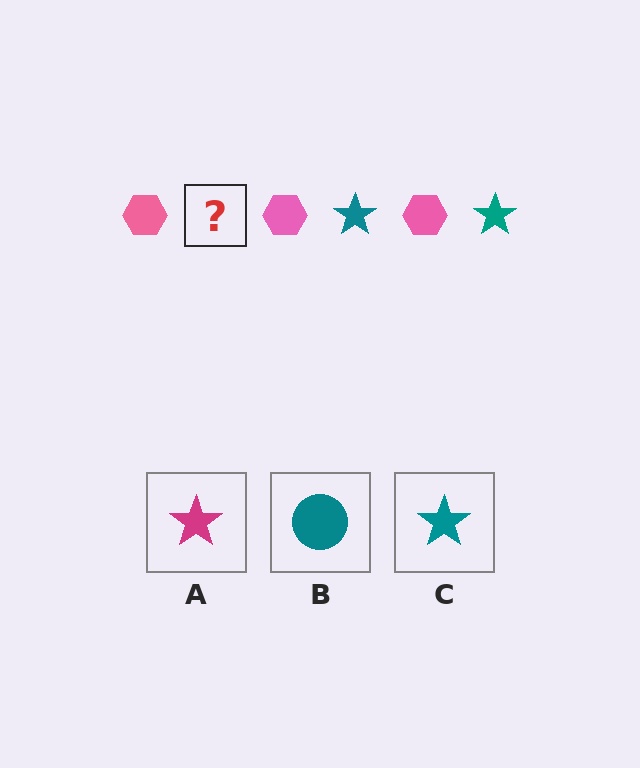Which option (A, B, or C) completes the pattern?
C.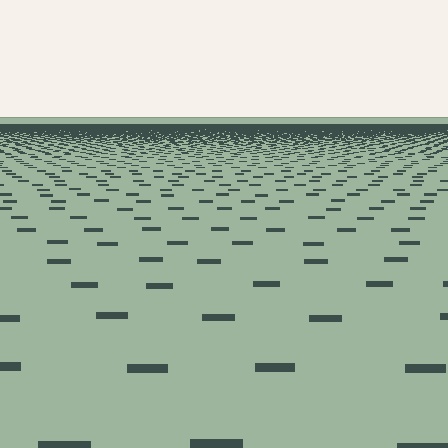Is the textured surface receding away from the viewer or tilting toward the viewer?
The surface is receding away from the viewer. Texture elements get smaller and denser toward the top.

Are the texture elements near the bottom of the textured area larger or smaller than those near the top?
Larger. Near the bottom, elements are closer to the viewer and appear at a bigger on-screen size.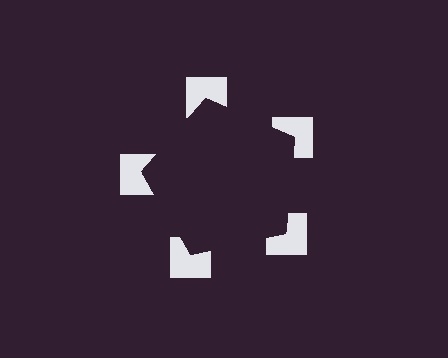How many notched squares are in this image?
There are 5 — one at each vertex of the illusory pentagon.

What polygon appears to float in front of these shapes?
An illusory pentagon — its edges are inferred from the aligned wedge cuts in the notched squares, not physically drawn.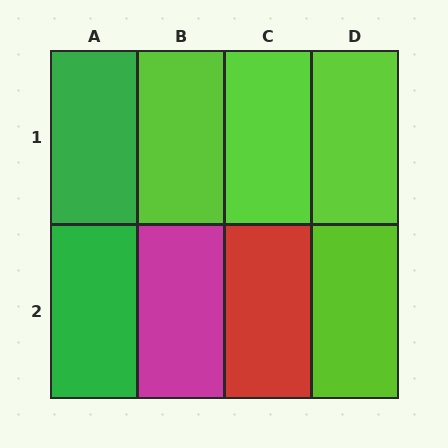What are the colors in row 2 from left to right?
Green, magenta, red, lime.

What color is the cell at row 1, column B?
Lime.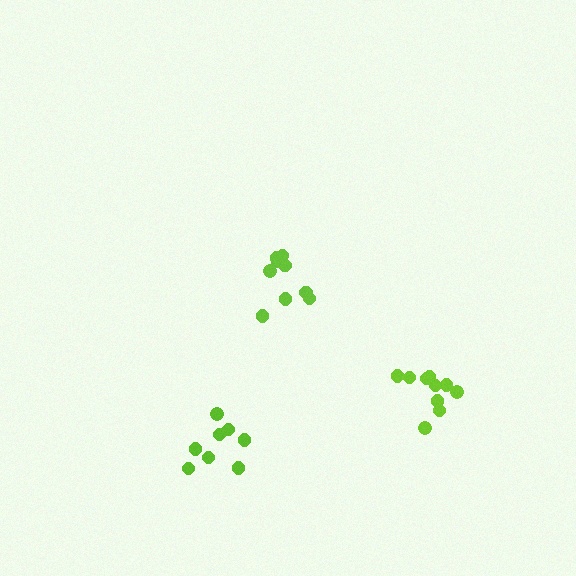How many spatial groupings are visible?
There are 3 spatial groupings.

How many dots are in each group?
Group 1: 10 dots, Group 2: 8 dots, Group 3: 10 dots (28 total).